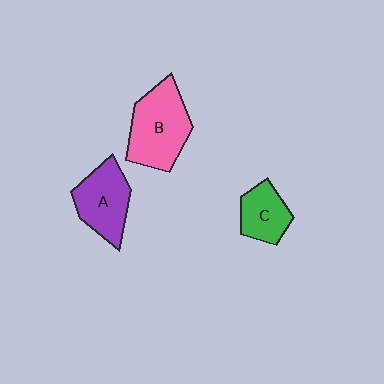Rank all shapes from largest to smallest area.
From largest to smallest: B (pink), A (purple), C (green).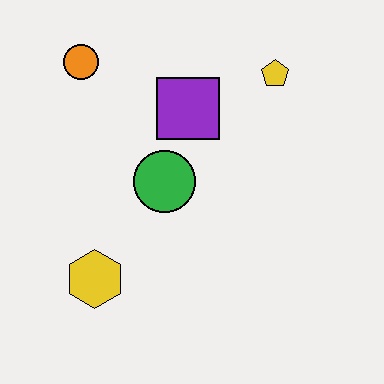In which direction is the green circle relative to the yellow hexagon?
The green circle is above the yellow hexagon.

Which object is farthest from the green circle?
The yellow pentagon is farthest from the green circle.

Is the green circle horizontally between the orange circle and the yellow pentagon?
Yes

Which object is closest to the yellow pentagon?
The purple square is closest to the yellow pentagon.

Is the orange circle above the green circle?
Yes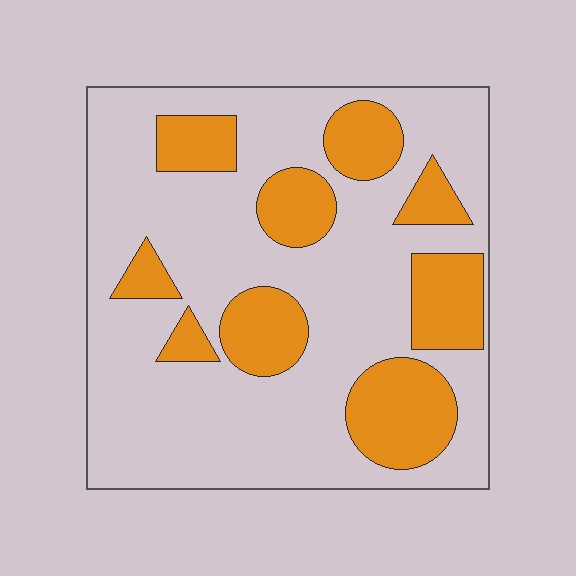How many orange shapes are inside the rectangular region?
9.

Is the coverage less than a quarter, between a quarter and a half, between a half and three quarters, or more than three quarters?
Between a quarter and a half.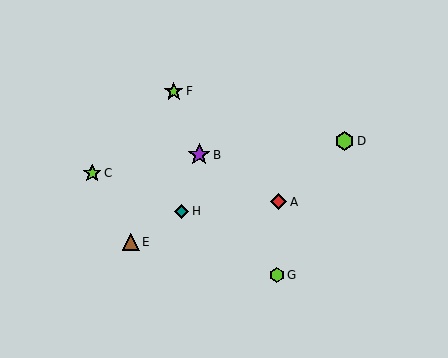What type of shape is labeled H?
Shape H is a teal diamond.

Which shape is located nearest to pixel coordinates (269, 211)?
The red diamond (labeled A) at (279, 202) is nearest to that location.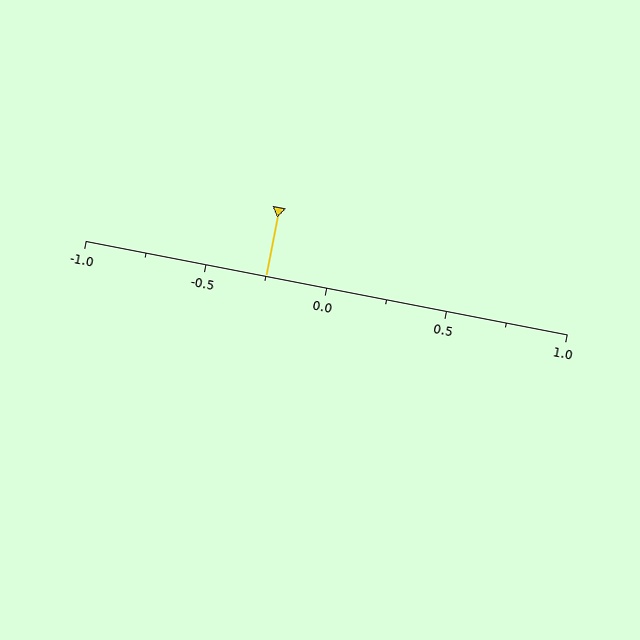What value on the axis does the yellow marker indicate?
The marker indicates approximately -0.25.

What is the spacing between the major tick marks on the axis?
The major ticks are spaced 0.5 apart.